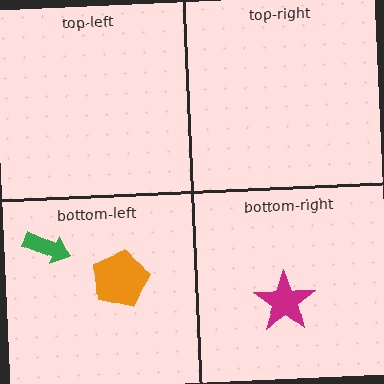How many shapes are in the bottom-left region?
2.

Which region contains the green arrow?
The bottom-left region.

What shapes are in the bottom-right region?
The magenta star.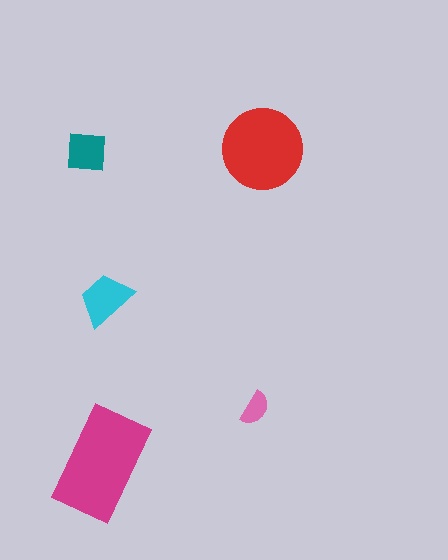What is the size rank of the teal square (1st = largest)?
4th.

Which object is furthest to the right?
The red circle is rightmost.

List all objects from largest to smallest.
The magenta rectangle, the red circle, the cyan trapezoid, the teal square, the pink semicircle.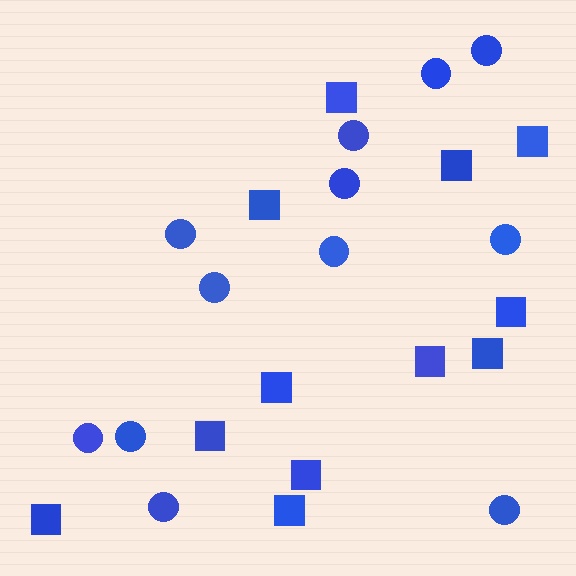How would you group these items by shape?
There are 2 groups: one group of circles (12) and one group of squares (12).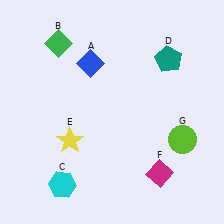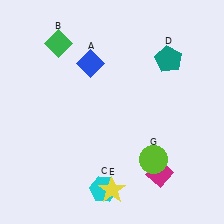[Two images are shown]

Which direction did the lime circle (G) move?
The lime circle (G) moved left.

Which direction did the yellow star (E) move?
The yellow star (E) moved down.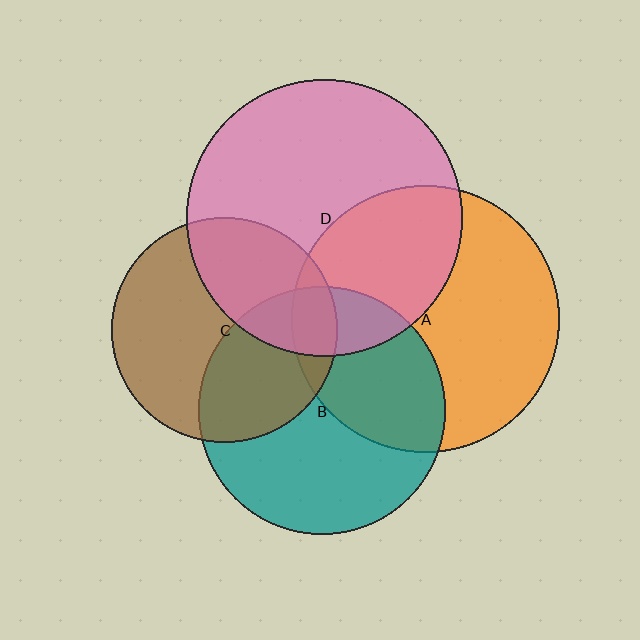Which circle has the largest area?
Circle D (pink).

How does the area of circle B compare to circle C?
Approximately 1.2 times.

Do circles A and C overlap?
Yes.